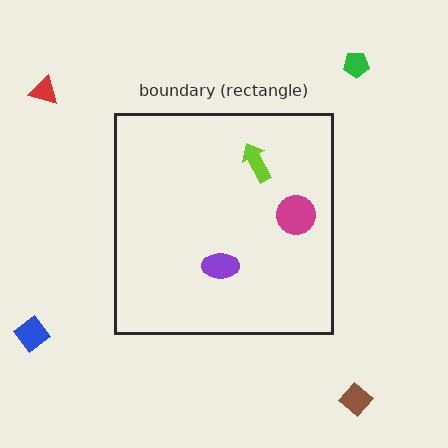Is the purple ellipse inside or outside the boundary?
Inside.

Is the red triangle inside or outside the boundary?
Outside.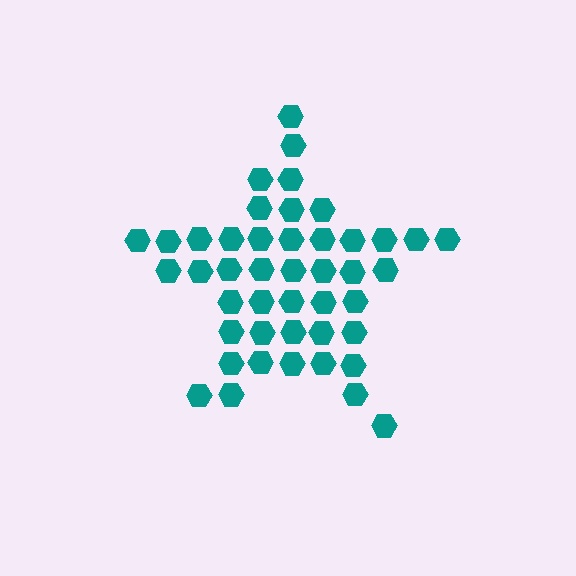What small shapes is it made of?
It is made of small hexagons.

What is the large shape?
The large shape is a star.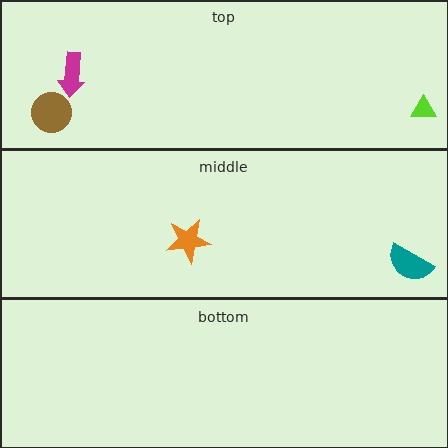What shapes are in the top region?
The brown circle, the magenta arrow, the lime triangle.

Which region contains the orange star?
The middle region.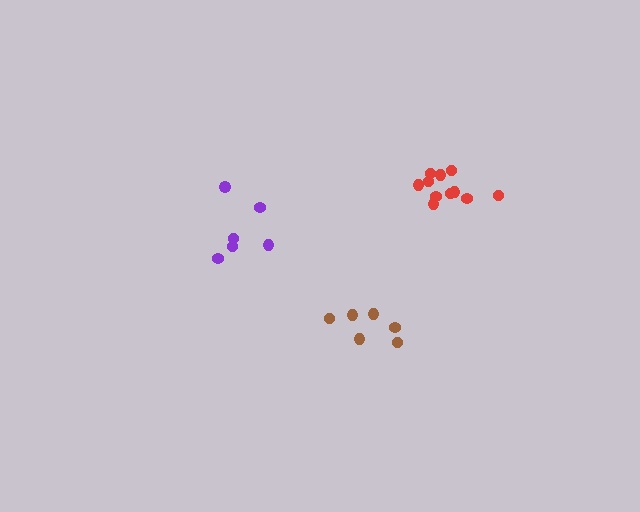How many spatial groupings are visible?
There are 3 spatial groupings.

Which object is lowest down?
The brown cluster is bottommost.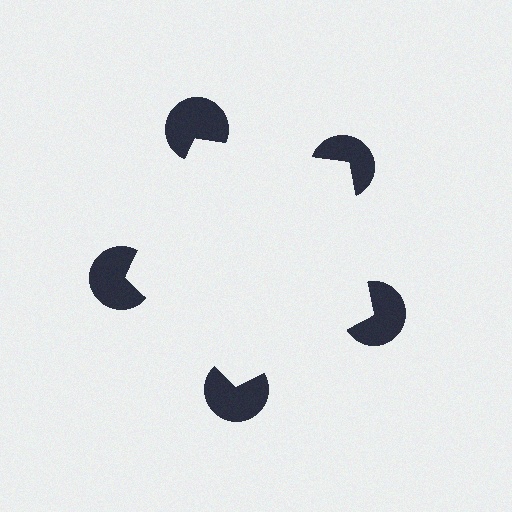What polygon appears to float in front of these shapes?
An illusory pentagon — its edges are inferred from the aligned wedge cuts in the pac-man discs, not physically drawn.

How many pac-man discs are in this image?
There are 5 — one at each vertex of the illusory pentagon.